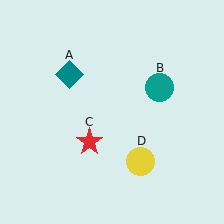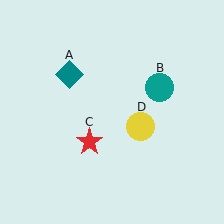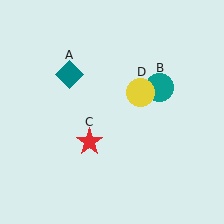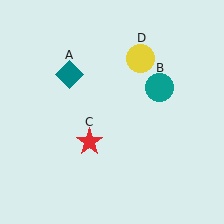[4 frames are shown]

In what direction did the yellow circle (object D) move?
The yellow circle (object D) moved up.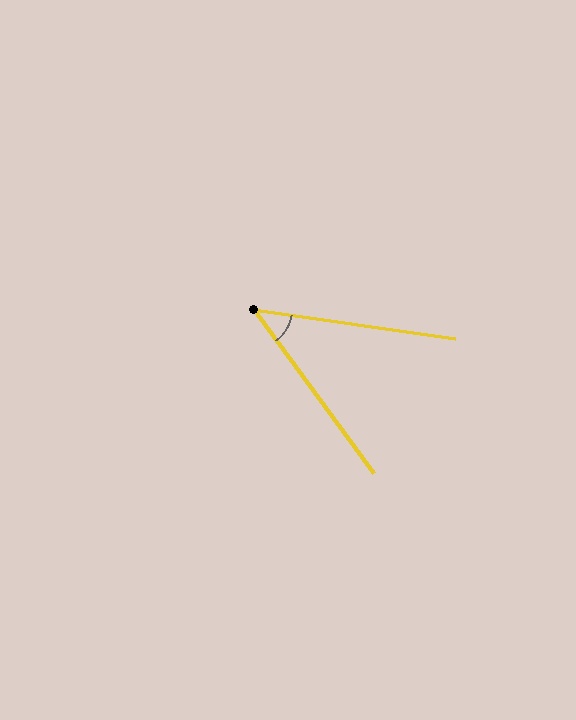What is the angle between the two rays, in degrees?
Approximately 46 degrees.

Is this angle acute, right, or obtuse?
It is acute.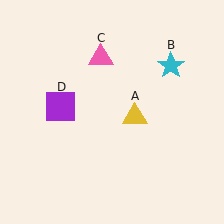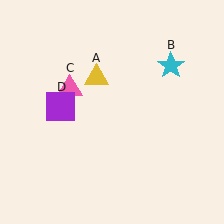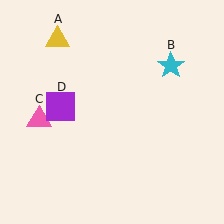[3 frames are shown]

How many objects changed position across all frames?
2 objects changed position: yellow triangle (object A), pink triangle (object C).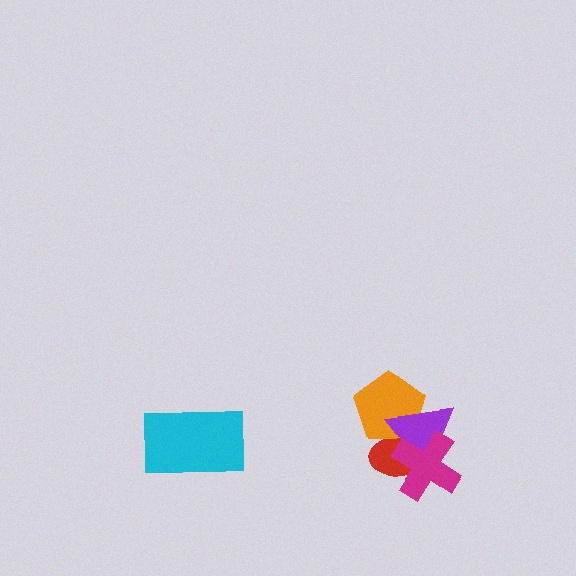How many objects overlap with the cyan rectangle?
0 objects overlap with the cyan rectangle.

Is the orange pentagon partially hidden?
Yes, it is partially covered by another shape.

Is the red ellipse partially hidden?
Yes, it is partially covered by another shape.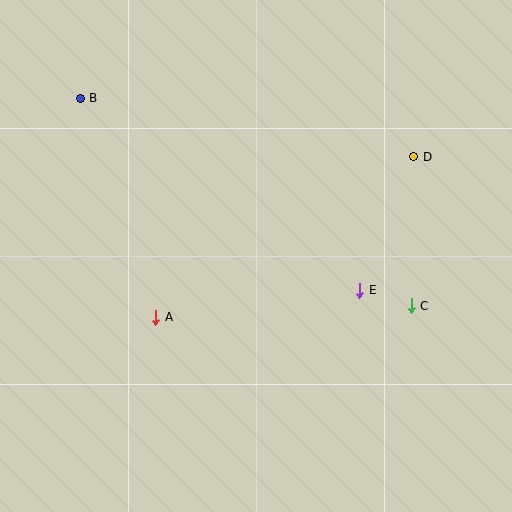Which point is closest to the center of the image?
Point E at (360, 290) is closest to the center.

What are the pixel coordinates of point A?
Point A is at (156, 317).